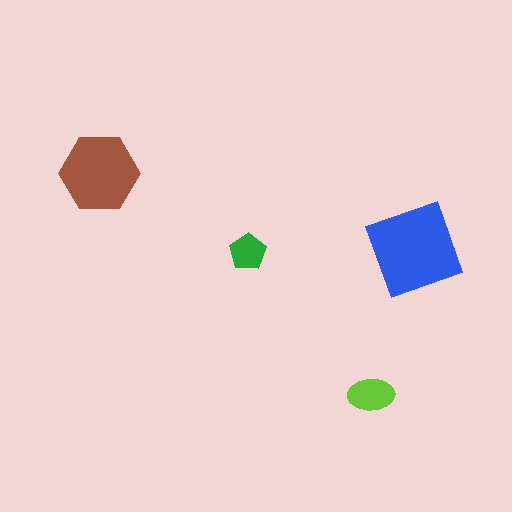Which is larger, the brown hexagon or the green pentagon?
The brown hexagon.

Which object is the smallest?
The green pentagon.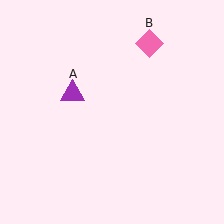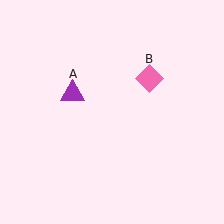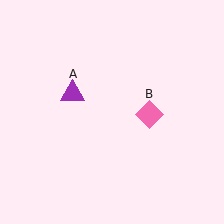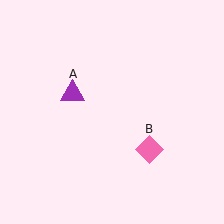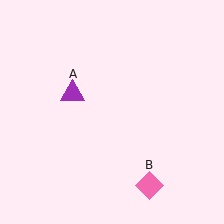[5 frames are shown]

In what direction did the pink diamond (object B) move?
The pink diamond (object B) moved down.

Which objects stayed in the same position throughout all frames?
Purple triangle (object A) remained stationary.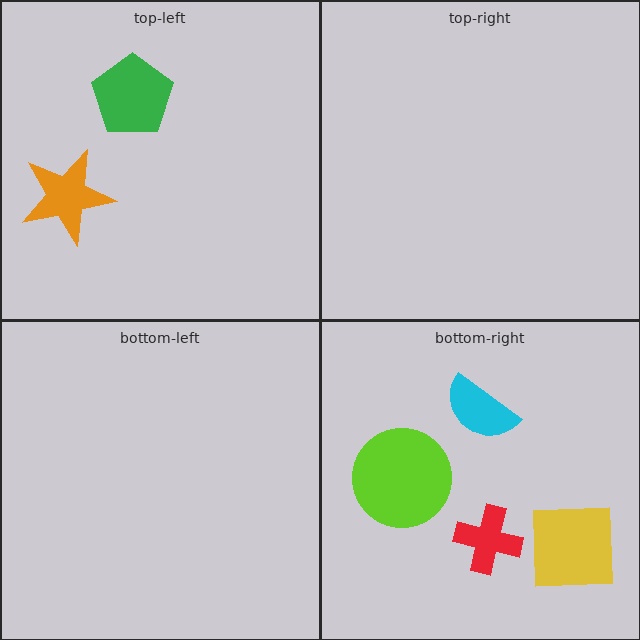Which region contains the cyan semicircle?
The bottom-right region.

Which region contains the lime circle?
The bottom-right region.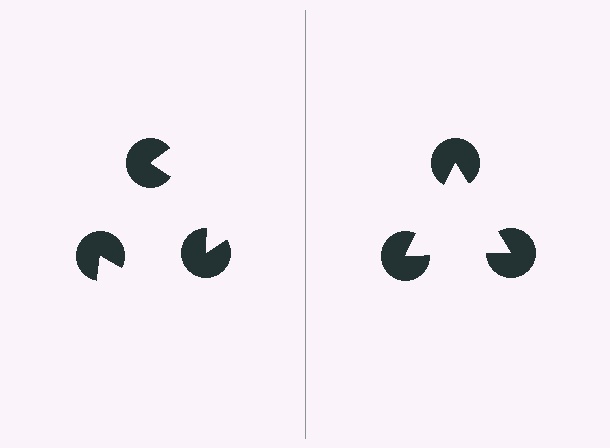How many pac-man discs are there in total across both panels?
6 — 3 on each side.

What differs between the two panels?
The pac-man discs are positioned identically on both sides; only the wedge orientations differ. On the right they align to a triangle; on the left they are misaligned.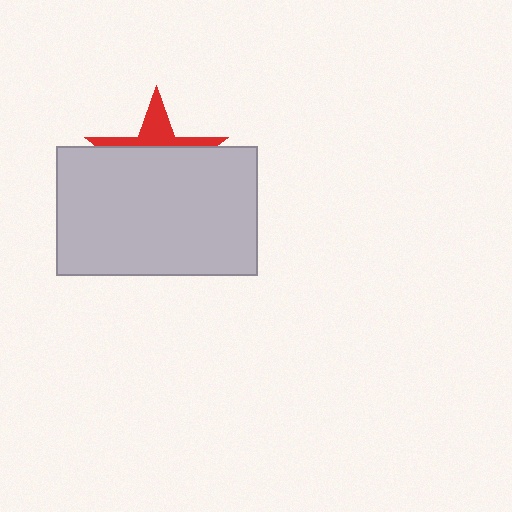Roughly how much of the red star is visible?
A small part of it is visible (roughly 31%).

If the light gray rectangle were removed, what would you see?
You would see the complete red star.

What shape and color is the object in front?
The object in front is a light gray rectangle.